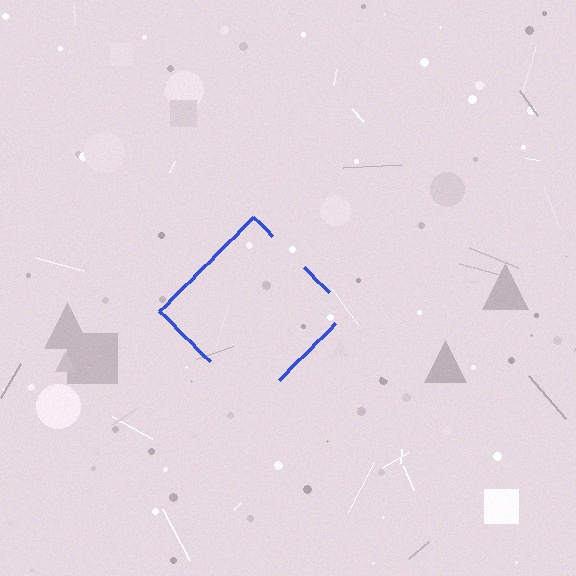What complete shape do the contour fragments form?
The contour fragments form a diamond.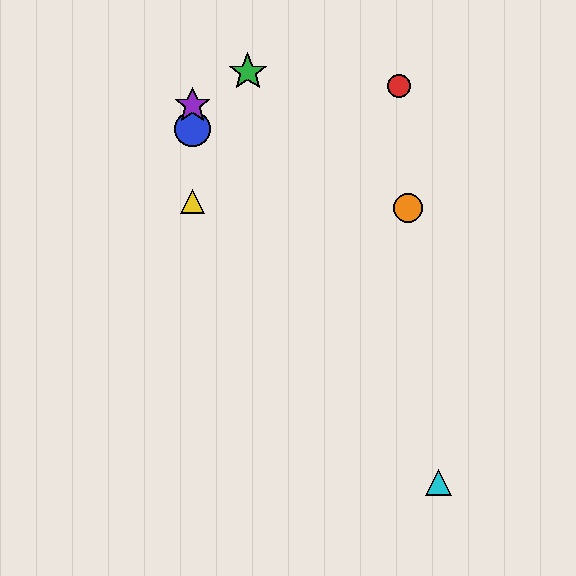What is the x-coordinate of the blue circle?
The blue circle is at x≈193.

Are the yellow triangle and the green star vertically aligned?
No, the yellow triangle is at x≈193 and the green star is at x≈248.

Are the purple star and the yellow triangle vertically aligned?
Yes, both are at x≈193.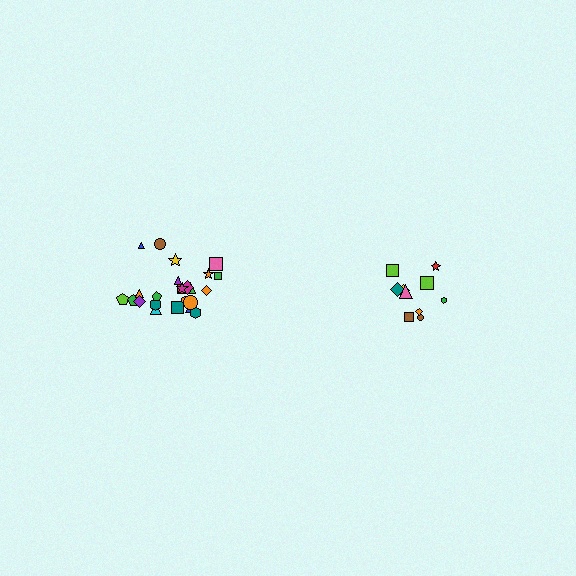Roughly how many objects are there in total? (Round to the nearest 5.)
Roughly 35 objects in total.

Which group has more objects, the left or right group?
The left group.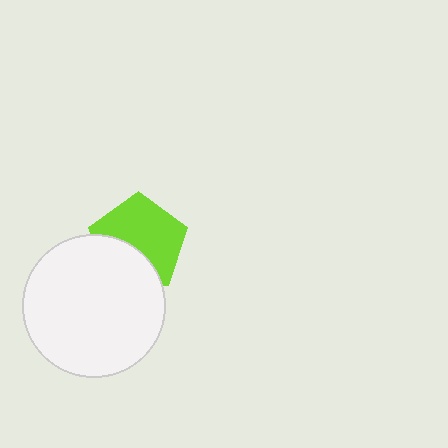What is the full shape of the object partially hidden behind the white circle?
The partially hidden object is a lime pentagon.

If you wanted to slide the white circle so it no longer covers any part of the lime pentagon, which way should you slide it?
Slide it down — that is the most direct way to separate the two shapes.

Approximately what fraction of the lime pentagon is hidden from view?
Roughly 36% of the lime pentagon is hidden behind the white circle.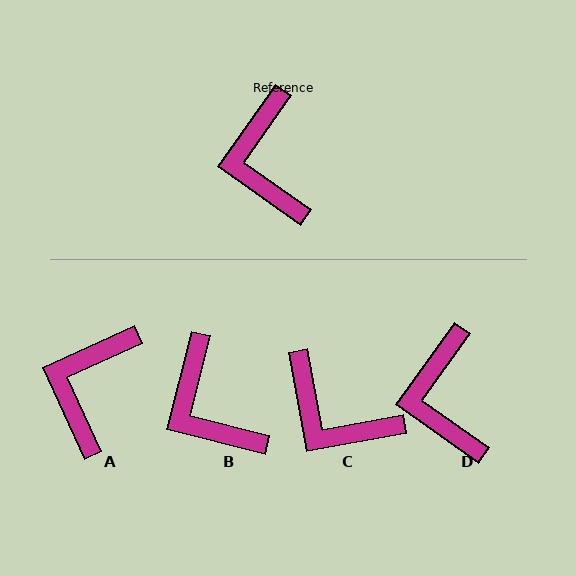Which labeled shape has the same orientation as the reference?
D.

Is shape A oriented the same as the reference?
No, it is off by about 30 degrees.